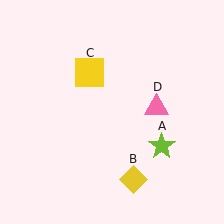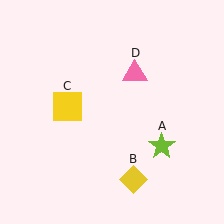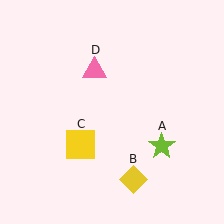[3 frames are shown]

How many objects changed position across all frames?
2 objects changed position: yellow square (object C), pink triangle (object D).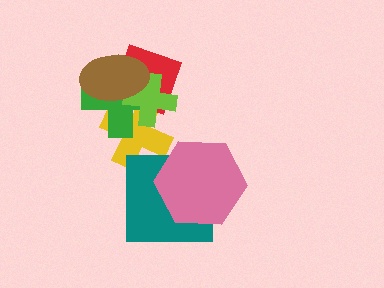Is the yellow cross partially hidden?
Yes, it is partially covered by another shape.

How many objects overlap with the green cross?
4 objects overlap with the green cross.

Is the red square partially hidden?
Yes, it is partially covered by another shape.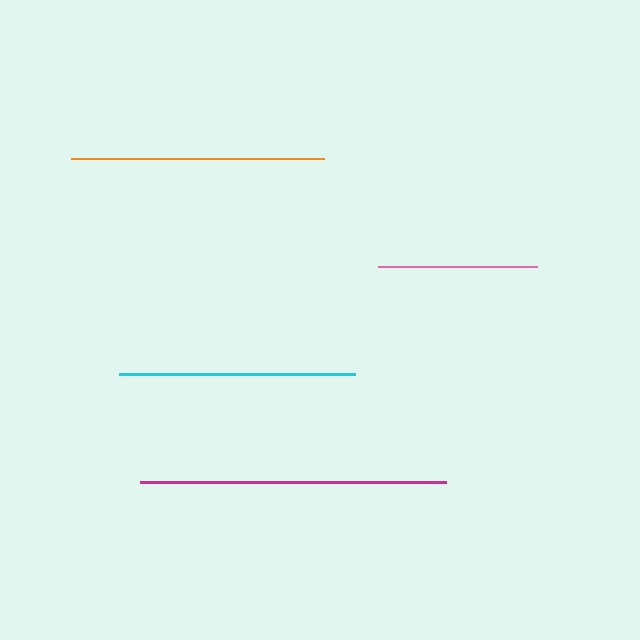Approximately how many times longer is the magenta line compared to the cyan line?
The magenta line is approximately 1.3 times the length of the cyan line.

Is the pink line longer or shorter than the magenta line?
The magenta line is longer than the pink line.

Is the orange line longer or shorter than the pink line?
The orange line is longer than the pink line.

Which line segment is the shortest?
The pink line is the shortest at approximately 159 pixels.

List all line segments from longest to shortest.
From longest to shortest: magenta, orange, cyan, pink.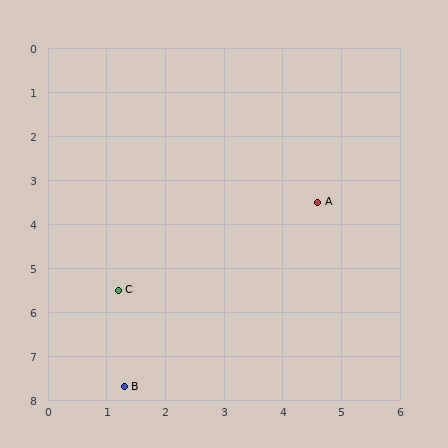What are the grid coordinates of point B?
Point B is at approximately (1.3, 7.7).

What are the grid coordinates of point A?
Point A is at approximately (4.6, 3.5).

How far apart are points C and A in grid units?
Points C and A are about 3.9 grid units apart.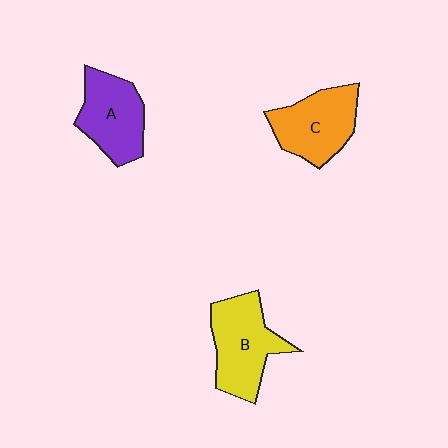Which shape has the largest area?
Shape B (yellow).